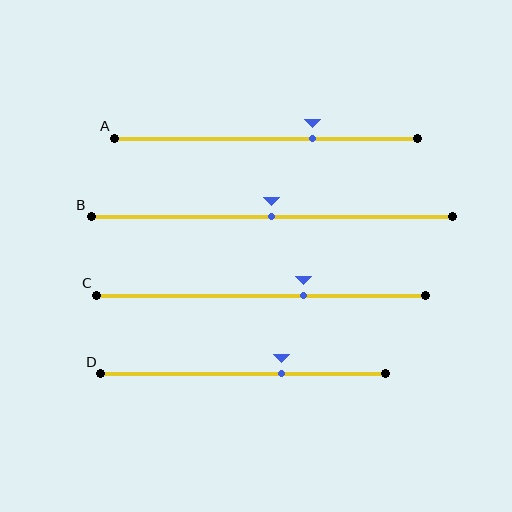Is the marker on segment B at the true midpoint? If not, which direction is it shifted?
Yes, the marker on segment B is at the true midpoint.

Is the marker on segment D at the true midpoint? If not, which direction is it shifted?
No, the marker on segment D is shifted to the right by about 14% of the segment length.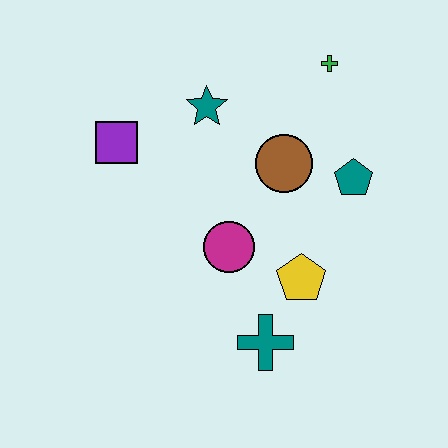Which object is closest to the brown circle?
The teal pentagon is closest to the brown circle.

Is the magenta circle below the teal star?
Yes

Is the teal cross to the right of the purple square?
Yes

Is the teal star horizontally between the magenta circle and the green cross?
No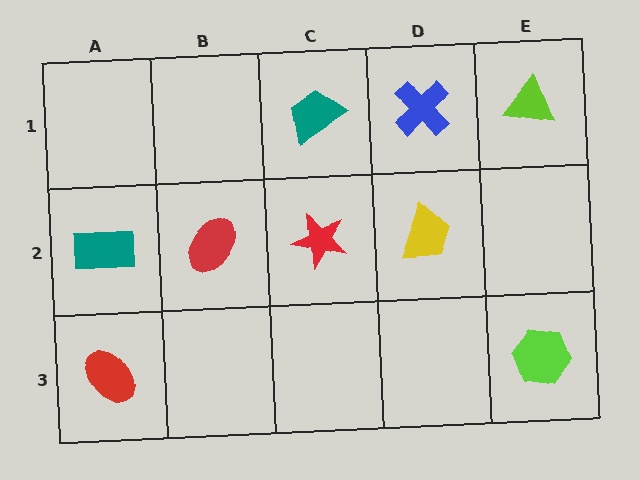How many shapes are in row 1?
3 shapes.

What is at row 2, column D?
A yellow trapezoid.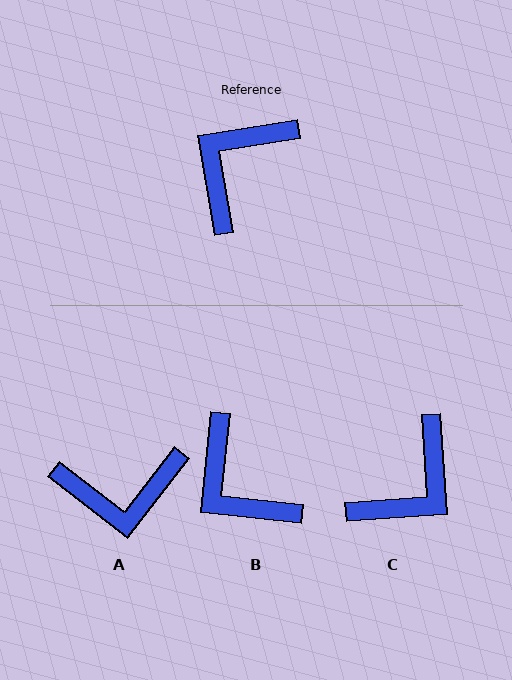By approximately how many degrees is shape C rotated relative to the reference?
Approximately 175 degrees counter-clockwise.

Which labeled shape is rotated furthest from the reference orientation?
C, about 175 degrees away.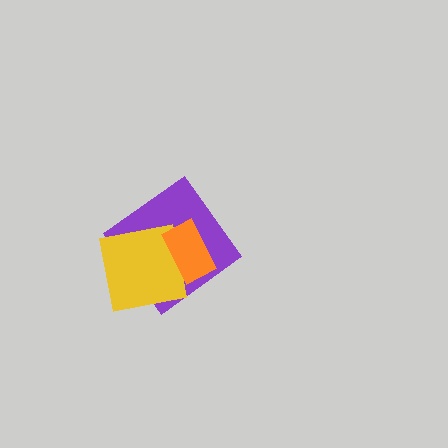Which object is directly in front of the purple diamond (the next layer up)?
The yellow square is directly in front of the purple diamond.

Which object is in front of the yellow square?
The orange rectangle is in front of the yellow square.